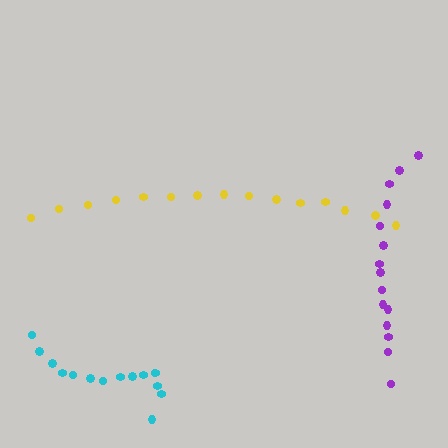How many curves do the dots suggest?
There are 3 distinct paths.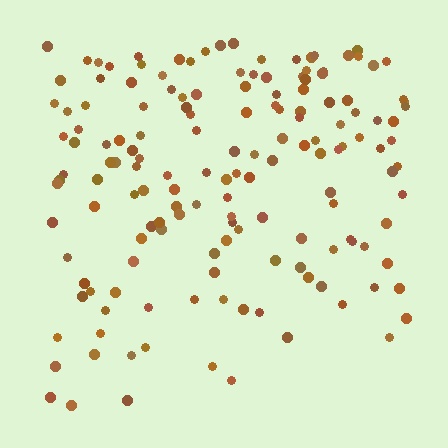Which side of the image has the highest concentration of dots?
The top.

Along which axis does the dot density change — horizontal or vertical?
Vertical.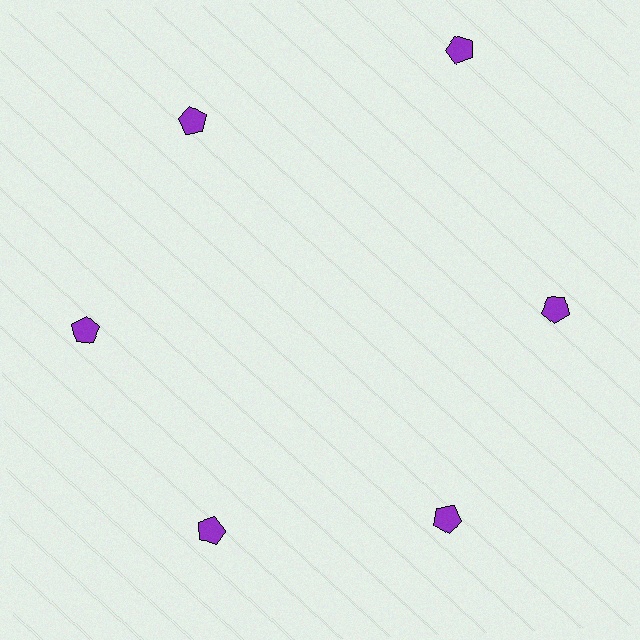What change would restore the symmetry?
The symmetry would be restored by moving it inward, back onto the ring so that all 6 pentagons sit at equal angles and equal distance from the center.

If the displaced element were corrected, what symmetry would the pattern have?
It would have 6-fold rotational symmetry — the pattern would map onto itself every 60 degrees.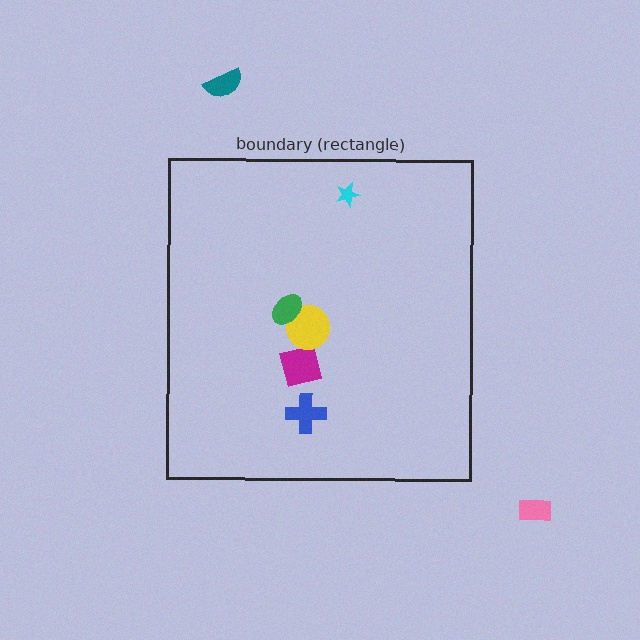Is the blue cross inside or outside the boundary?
Inside.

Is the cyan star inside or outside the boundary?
Inside.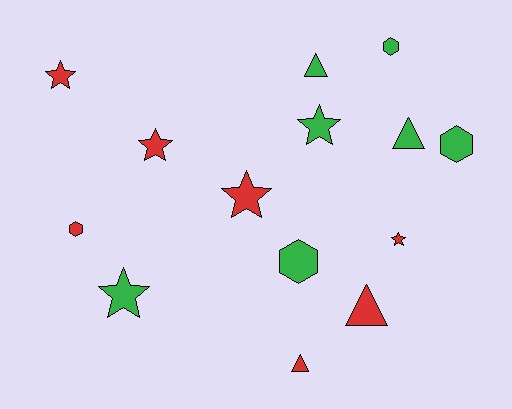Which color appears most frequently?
Green, with 7 objects.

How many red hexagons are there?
There is 1 red hexagon.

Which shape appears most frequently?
Star, with 6 objects.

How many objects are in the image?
There are 14 objects.